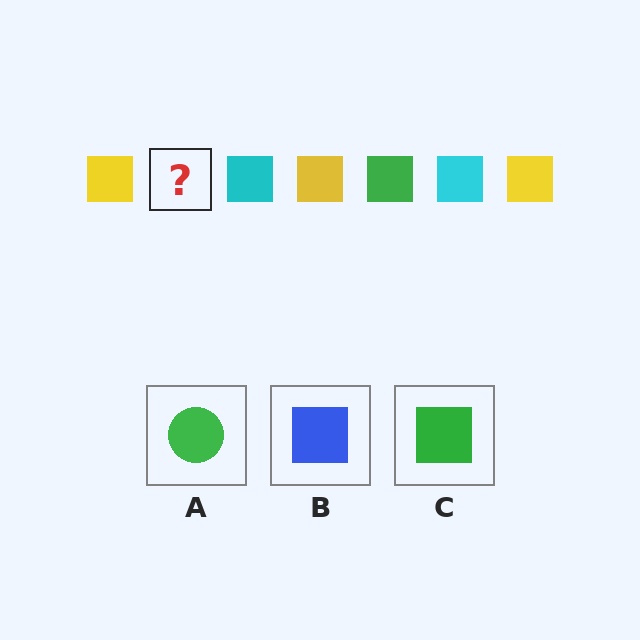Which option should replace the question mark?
Option C.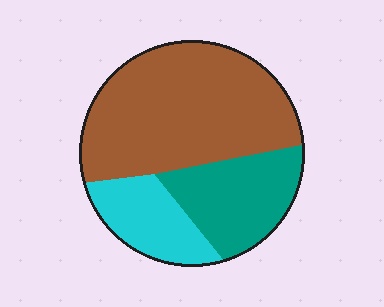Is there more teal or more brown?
Brown.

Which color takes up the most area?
Brown, at roughly 55%.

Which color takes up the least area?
Cyan, at roughly 20%.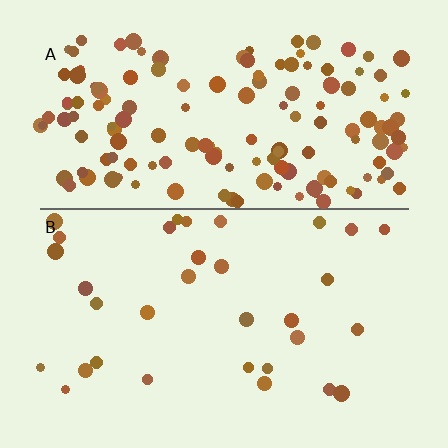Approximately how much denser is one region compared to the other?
Approximately 4.6× — region A over region B.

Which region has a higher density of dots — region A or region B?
A (the top).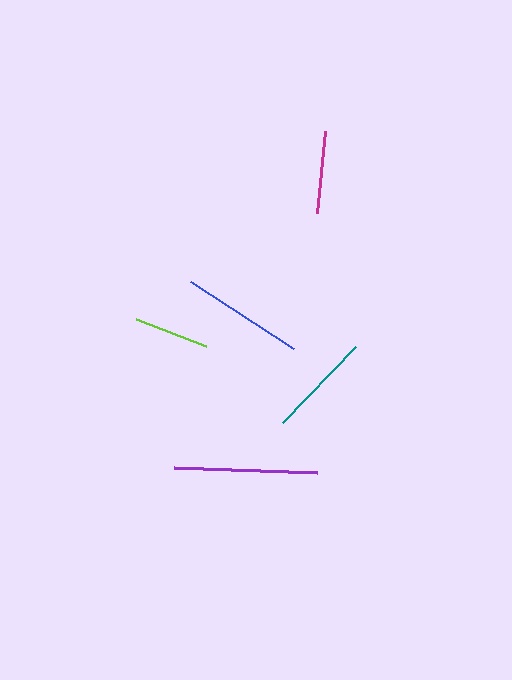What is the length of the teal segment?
The teal segment is approximately 106 pixels long.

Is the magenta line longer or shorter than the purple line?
The purple line is longer than the magenta line.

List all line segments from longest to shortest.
From longest to shortest: purple, blue, teal, magenta, lime.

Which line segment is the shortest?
The lime line is the shortest at approximately 75 pixels.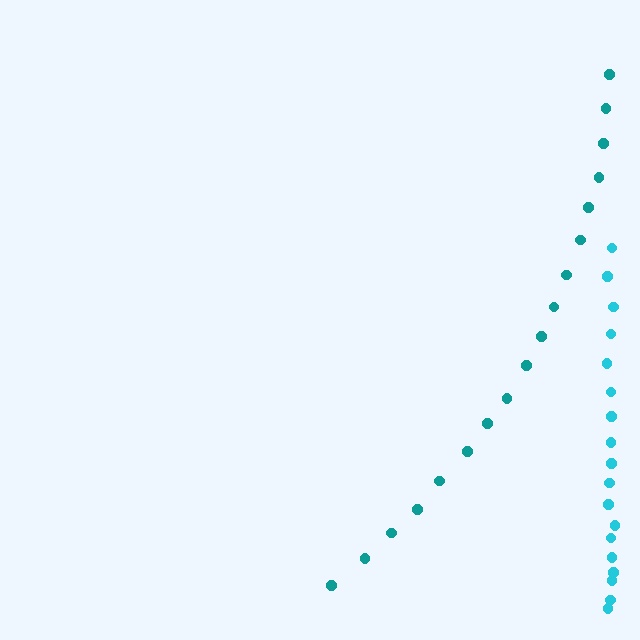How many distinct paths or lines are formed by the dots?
There are 2 distinct paths.